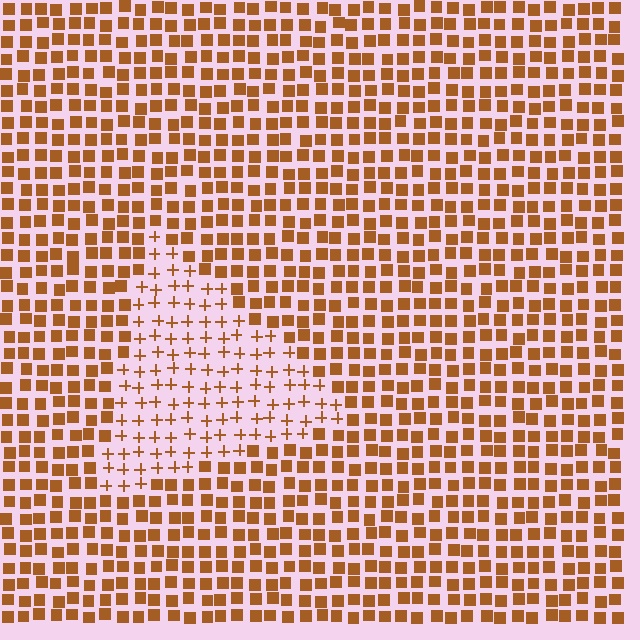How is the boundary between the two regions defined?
The boundary is defined by a change in element shape: plus signs inside vs. squares outside. All elements share the same color and spacing.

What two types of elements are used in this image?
The image uses plus signs inside the triangle region and squares outside it.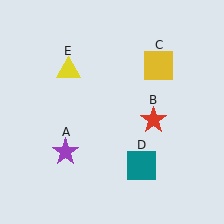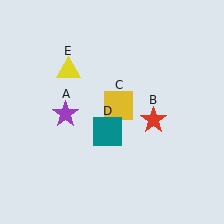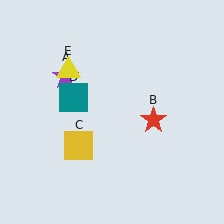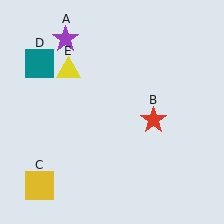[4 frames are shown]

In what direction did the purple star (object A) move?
The purple star (object A) moved up.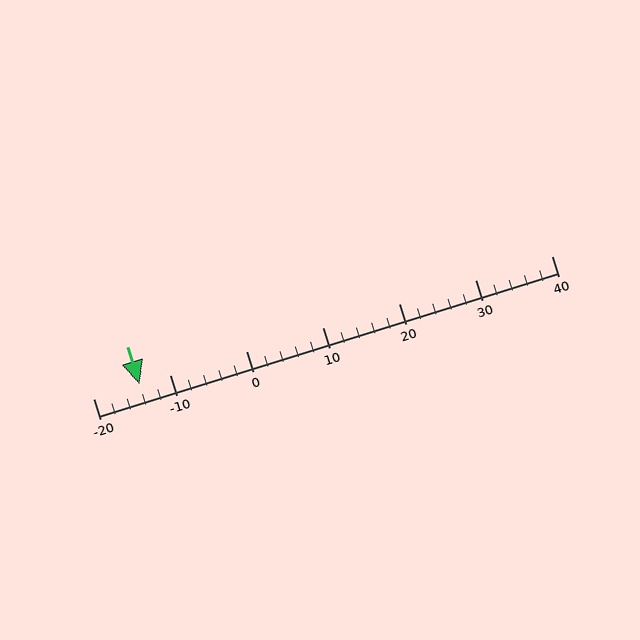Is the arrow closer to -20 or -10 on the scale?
The arrow is closer to -10.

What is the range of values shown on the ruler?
The ruler shows values from -20 to 40.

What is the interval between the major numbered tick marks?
The major tick marks are spaced 10 units apart.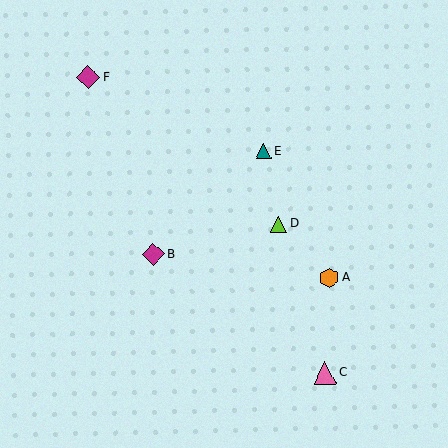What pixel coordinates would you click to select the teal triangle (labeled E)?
Click at (263, 151) to select the teal triangle E.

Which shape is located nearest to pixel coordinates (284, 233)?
The lime triangle (labeled D) at (279, 224) is nearest to that location.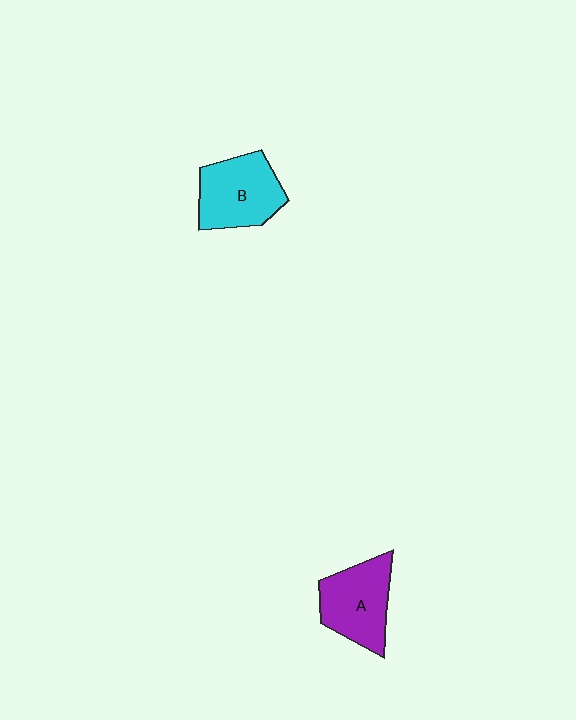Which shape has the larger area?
Shape B (cyan).